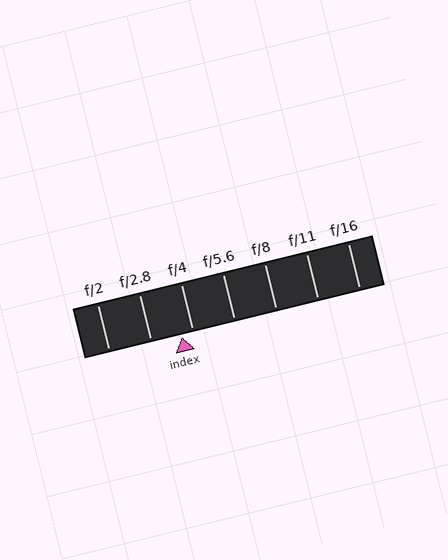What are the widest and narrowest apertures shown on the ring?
The widest aperture shown is f/2 and the narrowest is f/16.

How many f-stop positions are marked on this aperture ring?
There are 7 f-stop positions marked.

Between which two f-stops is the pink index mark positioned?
The index mark is between f/2.8 and f/4.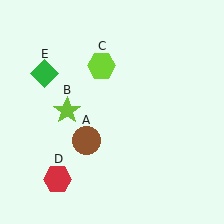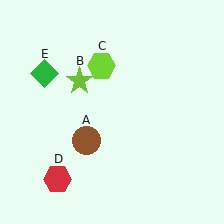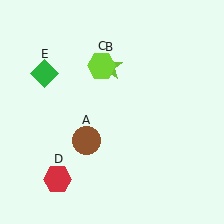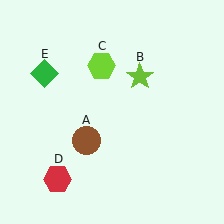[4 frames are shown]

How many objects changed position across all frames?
1 object changed position: lime star (object B).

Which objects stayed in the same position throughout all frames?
Brown circle (object A) and lime hexagon (object C) and red hexagon (object D) and green diamond (object E) remained stationary.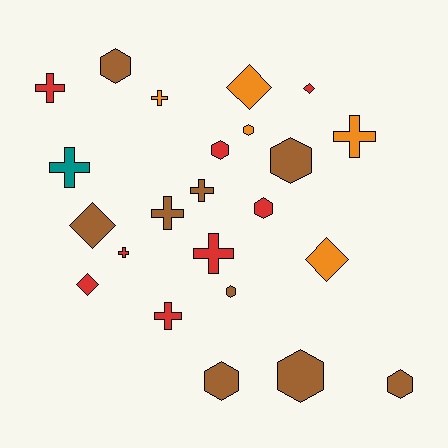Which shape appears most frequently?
Cross, with 9 objects.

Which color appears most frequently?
Brown, with 9 objects.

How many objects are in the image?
There are 23 objects.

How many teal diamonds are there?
There are no teal diamonds.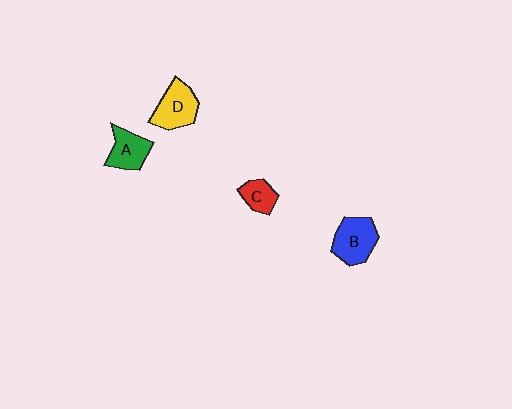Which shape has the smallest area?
Shape C (red).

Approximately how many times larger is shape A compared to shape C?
Approximately 1.4 times.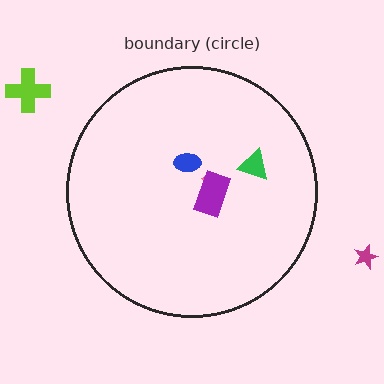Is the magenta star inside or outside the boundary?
Outside.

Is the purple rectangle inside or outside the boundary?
Inside.